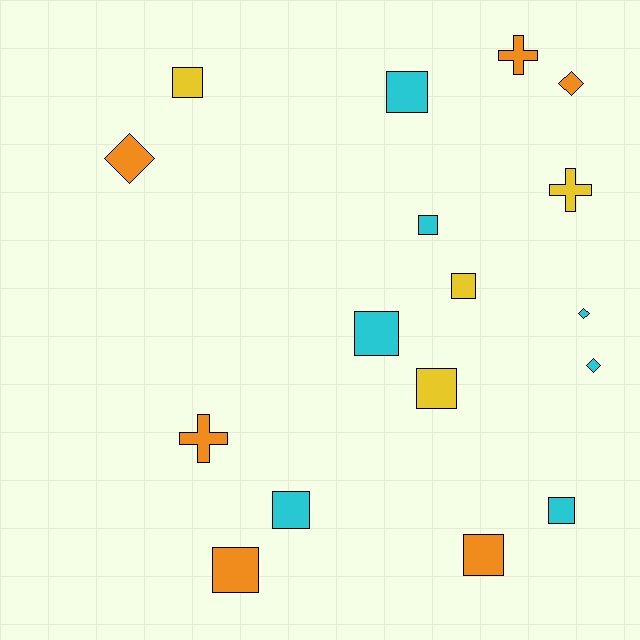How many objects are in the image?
There are 17 objects.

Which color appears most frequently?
Cyan, with 7 objects.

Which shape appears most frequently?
Square, with 10 objects.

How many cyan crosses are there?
There are no cyan crosses.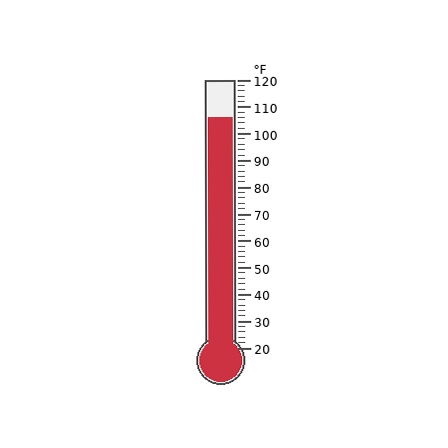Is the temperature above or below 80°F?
The temperature is above 80°F.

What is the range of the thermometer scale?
The thermometer scale ranges from 20°F to 120°F.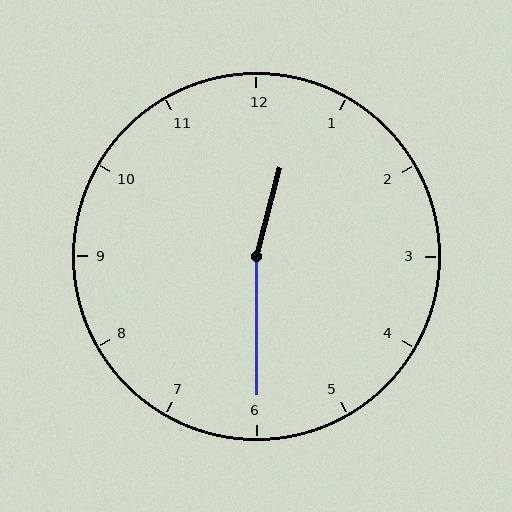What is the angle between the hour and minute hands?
Approximately 165 degrees.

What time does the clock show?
12:30.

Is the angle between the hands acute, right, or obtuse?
It is obtuse.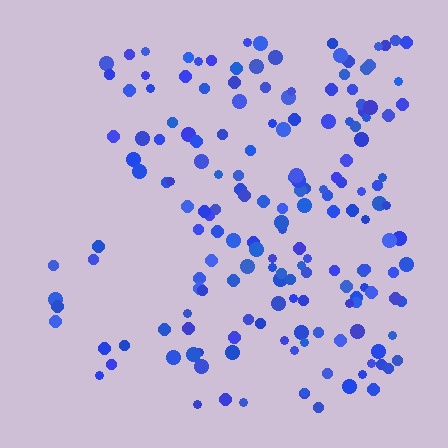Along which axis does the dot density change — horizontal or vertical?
Horizontal.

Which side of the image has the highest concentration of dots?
The right.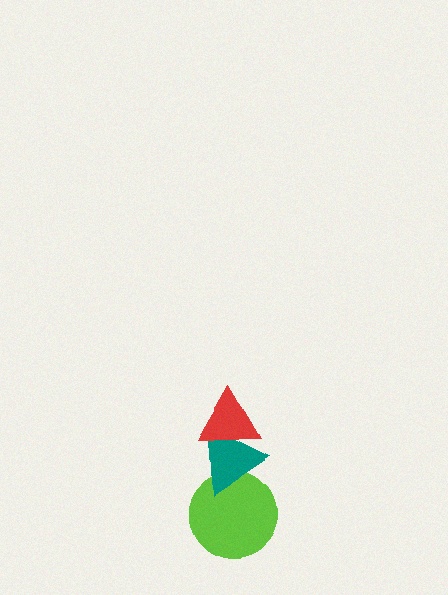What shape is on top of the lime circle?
The teal triangle is on top of the lime circle.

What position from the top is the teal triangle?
The teal triangle is 2nd from the top.